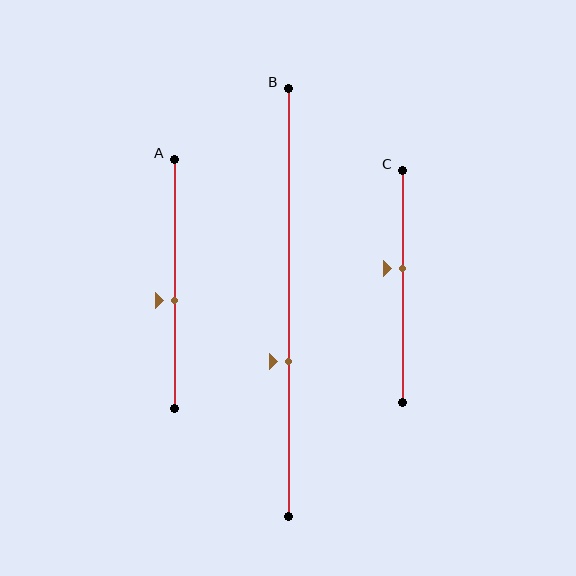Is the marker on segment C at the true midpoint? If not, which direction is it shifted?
No, the marker on segment C is shifted upward by about 8% of the segment length.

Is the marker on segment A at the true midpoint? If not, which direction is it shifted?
No, the marker on segment A is shifted downward by about 6% of the segment length.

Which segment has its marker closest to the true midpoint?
Segment A has its marker closest to the true midpoint.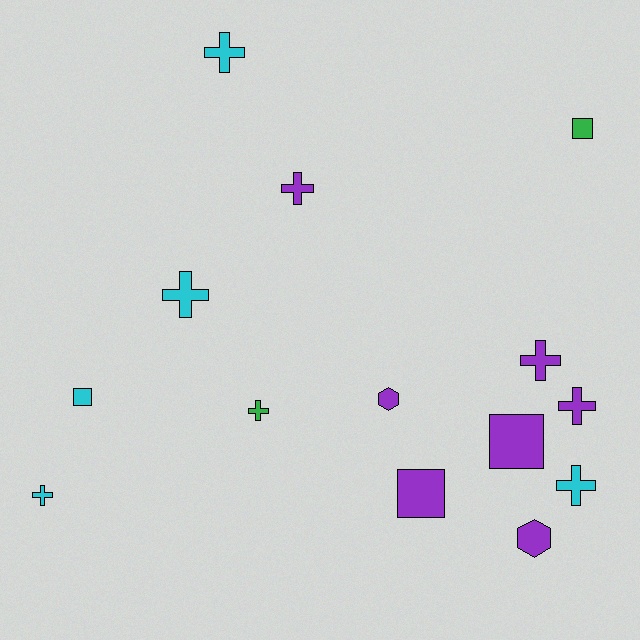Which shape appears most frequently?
Cross, with 8 objects.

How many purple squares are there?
There are 2 purple squares.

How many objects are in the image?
There are 14 objects.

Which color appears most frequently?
Purple, with 7 objects.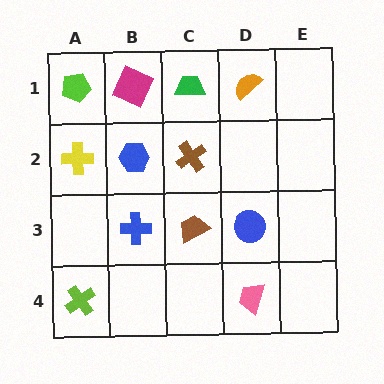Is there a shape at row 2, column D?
No, that cell is empty.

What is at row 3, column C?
A brown trapezoid.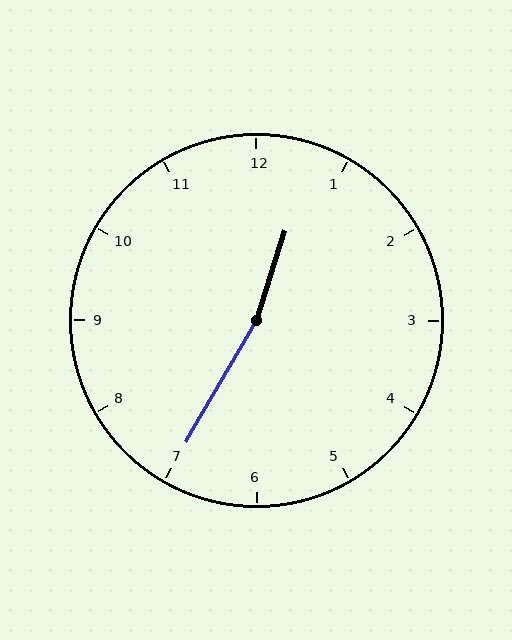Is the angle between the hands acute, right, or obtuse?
It is obtuse.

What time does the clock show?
12:35.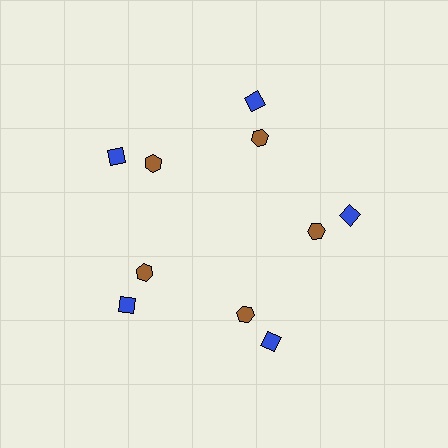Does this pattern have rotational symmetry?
Yes, this pattern has 5-fold rotational symmetry. It looks the same after rotating 72 degrees around the center.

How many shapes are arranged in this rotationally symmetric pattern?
There are 10 shapes, arranged in 5 groups of 2.